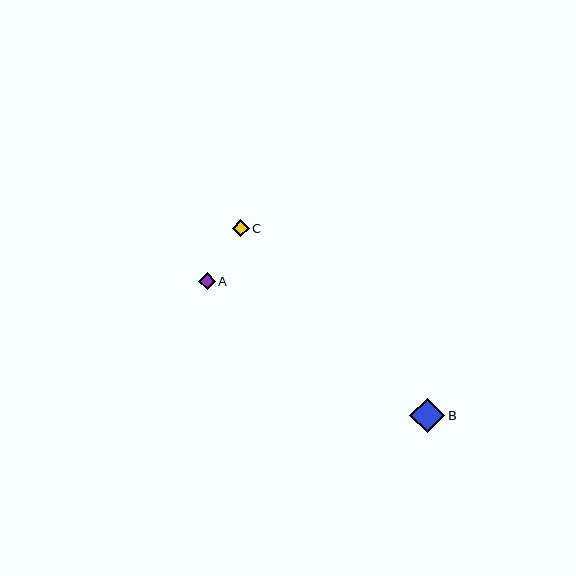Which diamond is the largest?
Diamond B is the largest with a size of approximately 35 pixels.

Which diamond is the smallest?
Diamond A is the smallest with a size of approximately 17 pixels.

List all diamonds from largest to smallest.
From largest to smallest: B, C, A.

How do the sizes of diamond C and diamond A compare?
Diamond C and diamond A are approximately the same size.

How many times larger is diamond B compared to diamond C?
Diamond B is approximately 2.0 times the size of diamond C.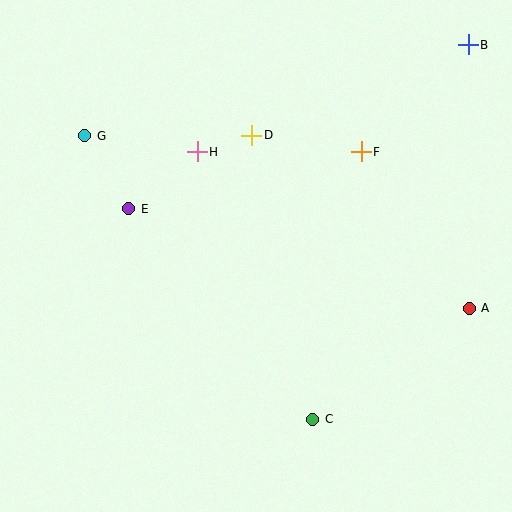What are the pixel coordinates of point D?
Point D is at (252, 135).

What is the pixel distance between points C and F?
The distance between C and F is 271 pixels.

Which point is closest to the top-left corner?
Point G is closest to the top-left corner.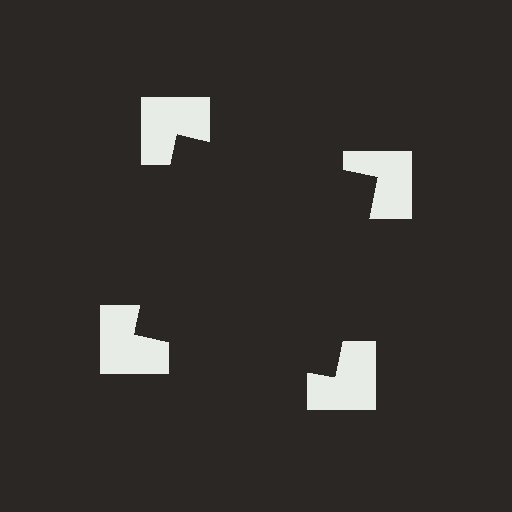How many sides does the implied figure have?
4 sides.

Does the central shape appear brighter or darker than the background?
It typically appears slightly darker than the background, even though no actual brightness change is drawn.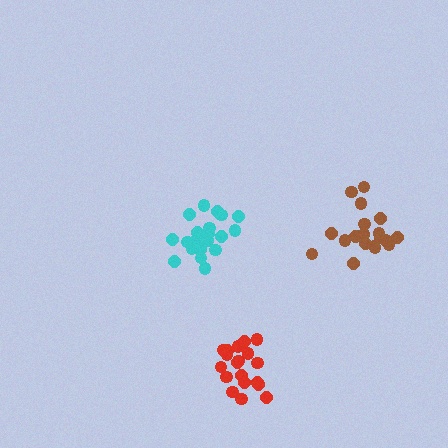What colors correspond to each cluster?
The clusters are colored: cyan, brown, red.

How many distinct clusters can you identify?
There are 3 distinct clusters.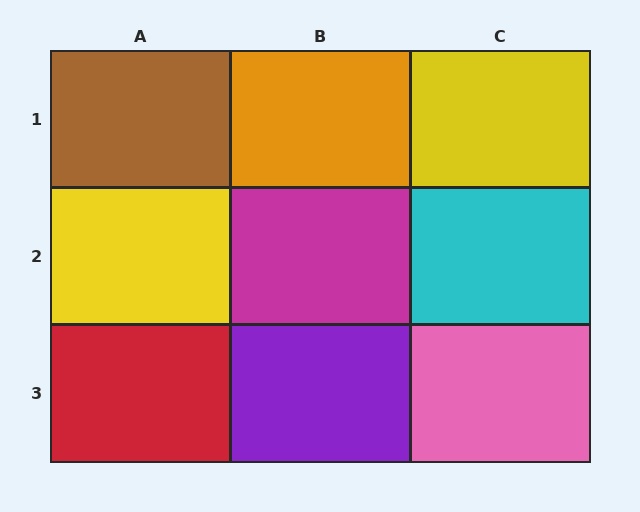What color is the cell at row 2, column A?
Yellow.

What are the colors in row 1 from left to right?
Brown, orange, yellow.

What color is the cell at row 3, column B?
Purple.